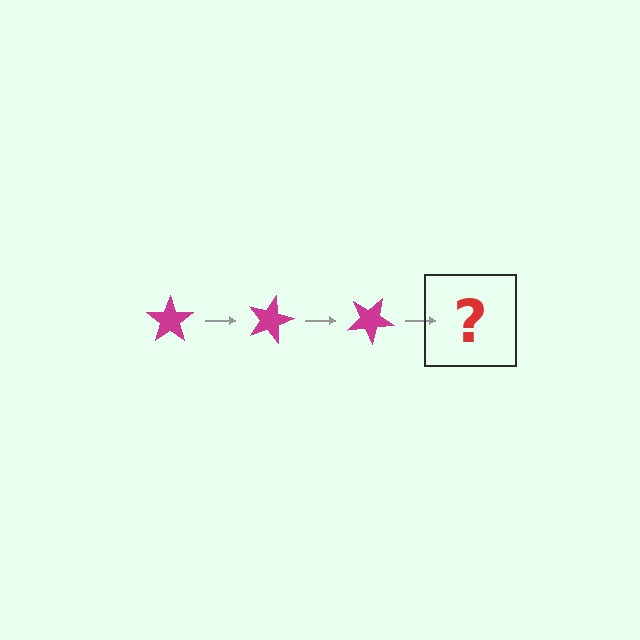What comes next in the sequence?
The next element should be a magenta star rotated 45 degrees.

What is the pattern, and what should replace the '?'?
The pattern is that the star rotates 15 degrees each step. The '?' should be a magenta star rotated 45 degrees.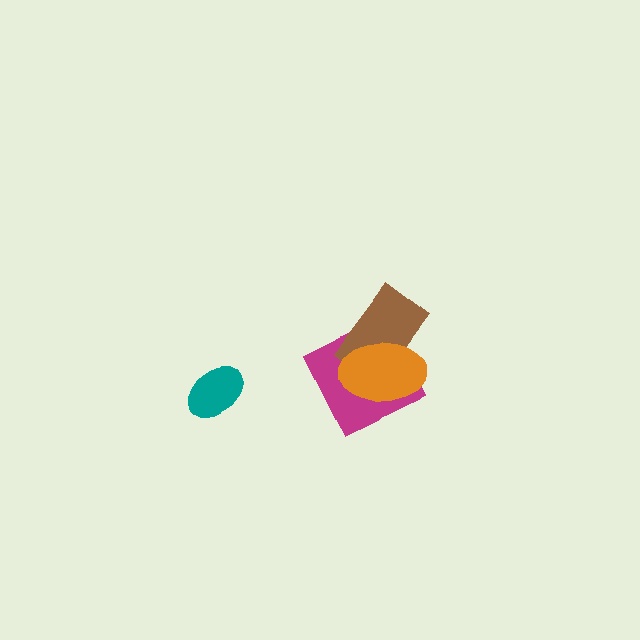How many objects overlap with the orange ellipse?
2 objects overlap with the orange ellipse.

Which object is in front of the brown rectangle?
The orange ellipse is in front of the brown rectangle.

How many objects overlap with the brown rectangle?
2 objects overlap with the brown rectangle.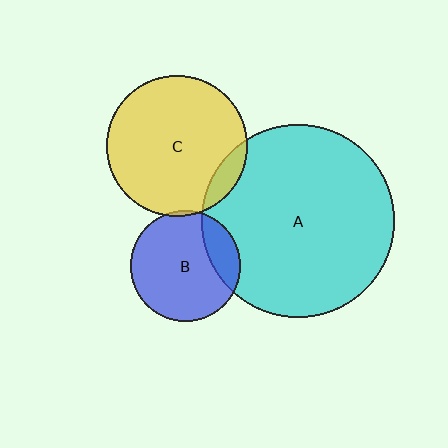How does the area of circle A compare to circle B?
Approximately 3.1 times.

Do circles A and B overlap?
Yes.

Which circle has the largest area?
Circle A (cyan).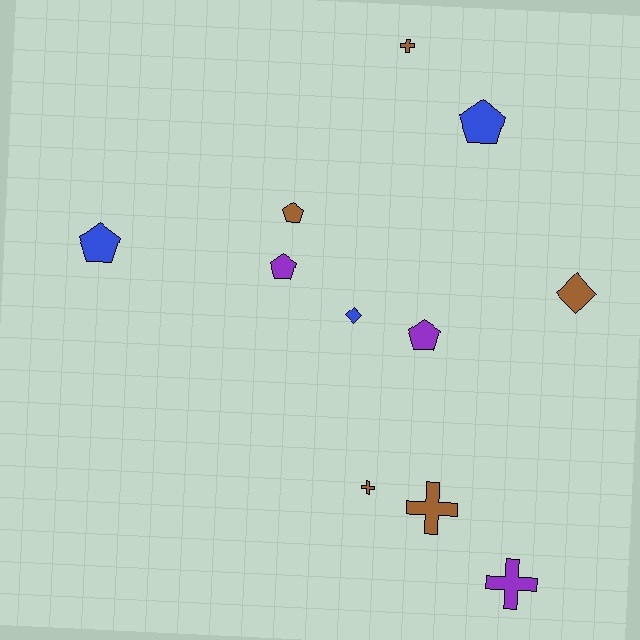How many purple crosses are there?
There is 1 purple cross.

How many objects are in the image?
There are 11 objects.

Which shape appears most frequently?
Pentagon, with 5 objects.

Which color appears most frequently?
Brown, with 5 objects.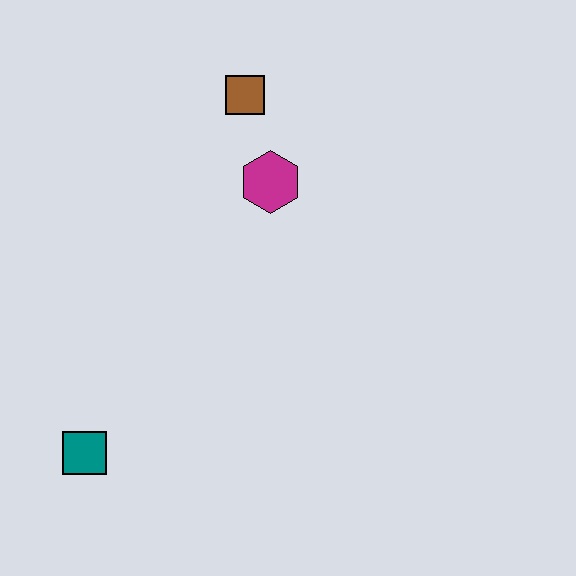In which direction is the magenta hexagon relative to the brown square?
The magenta hexagon is below the brown square.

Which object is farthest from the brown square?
The teal square is farthest from the brown square.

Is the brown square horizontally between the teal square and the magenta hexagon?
Yes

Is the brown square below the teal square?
No